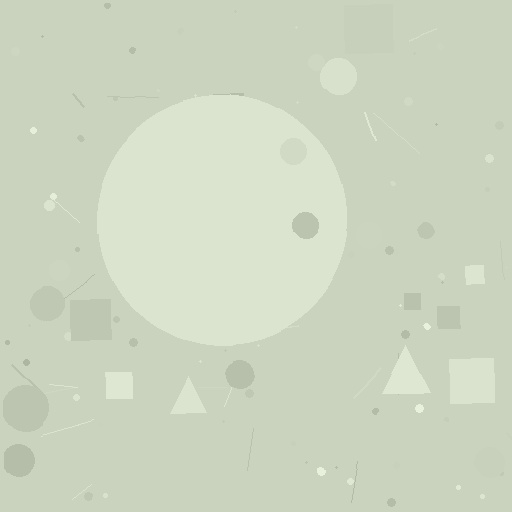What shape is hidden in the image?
A circle is hidden in the image.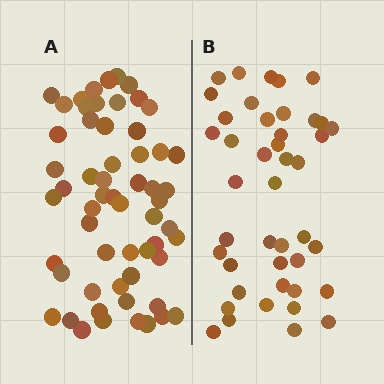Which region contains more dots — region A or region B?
Region A (the left region) has more dots.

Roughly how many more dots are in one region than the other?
Region A has approximately 15 more dots than region B.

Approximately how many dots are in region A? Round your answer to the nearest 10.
About 60 dots. (The exact count is 58, which rounds to 60.)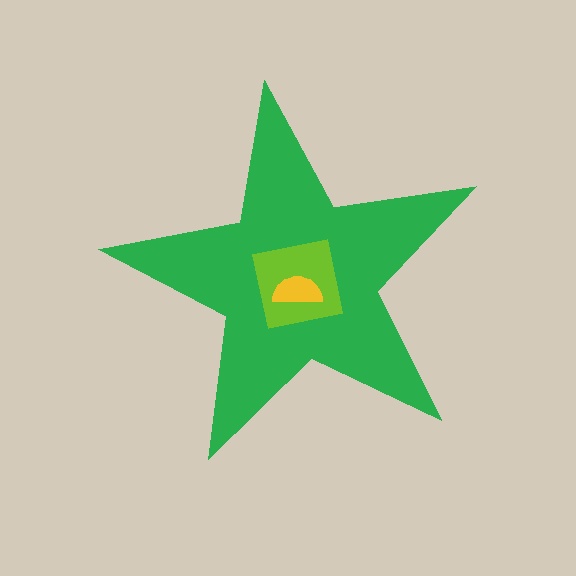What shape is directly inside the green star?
The lime square.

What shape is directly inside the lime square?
The yellow semicircle.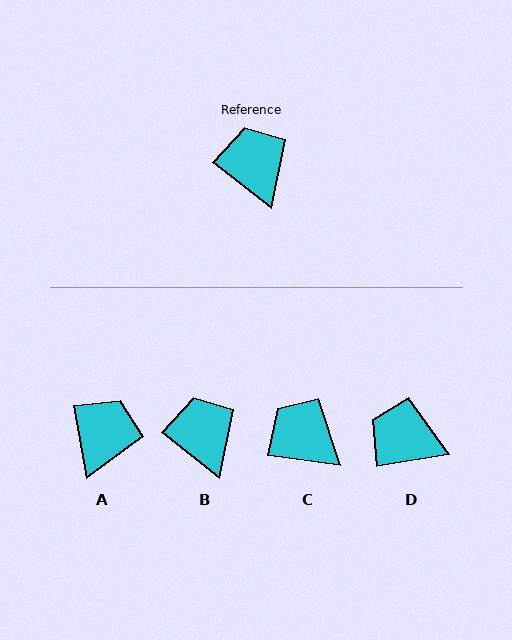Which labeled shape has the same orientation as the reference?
B.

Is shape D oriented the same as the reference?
No, it is off by about 47 degrees.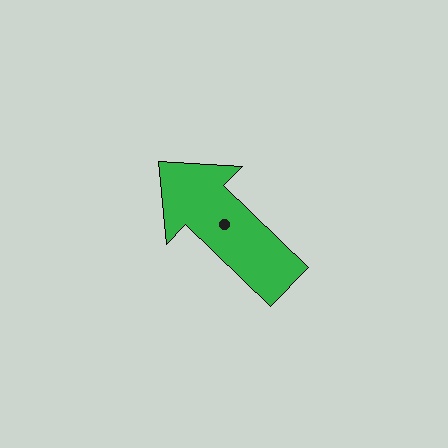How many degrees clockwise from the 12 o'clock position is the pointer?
Approximately 314 degrees.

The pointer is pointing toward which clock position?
Roughly 10 o'clock.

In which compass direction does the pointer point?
Northwest.